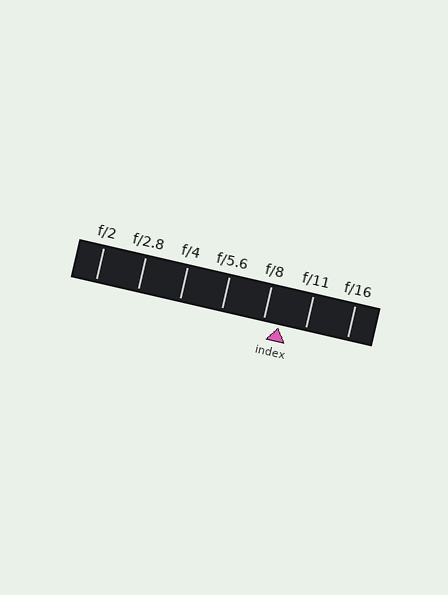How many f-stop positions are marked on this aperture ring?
There are 7 f-stop positions marked.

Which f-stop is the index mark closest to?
The index mark is closest to f/8.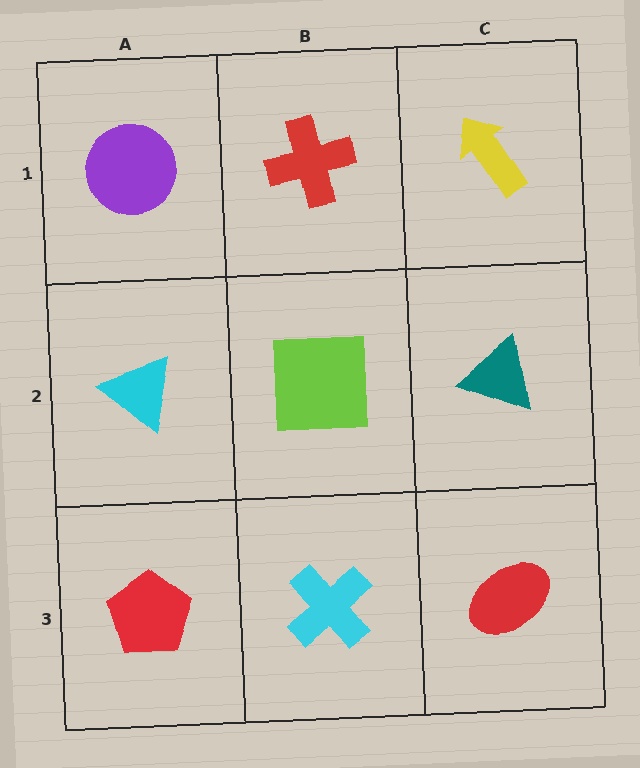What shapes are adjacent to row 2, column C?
A yellow arrow (row 1, column C), a red ellipse (row 3, column C), a lime square (row 2, column B).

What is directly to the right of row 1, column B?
A yellow arrow.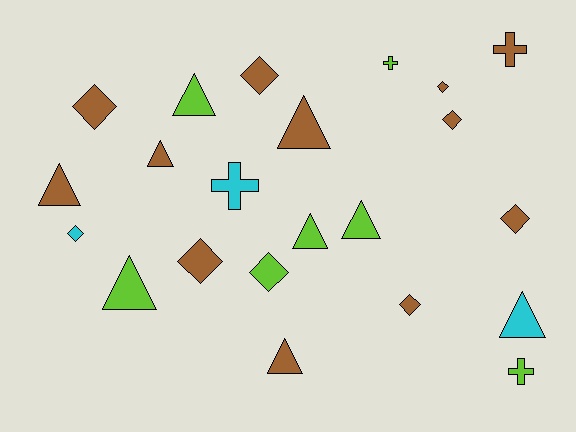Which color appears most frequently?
Brown, with 12 objects.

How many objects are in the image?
There are 22 objects.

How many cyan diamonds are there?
There is 1 cyan diamond.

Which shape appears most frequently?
Diamond, with 9 objects.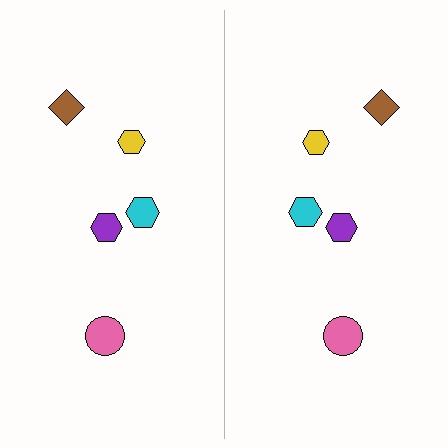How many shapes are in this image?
There are 10 shapes in this image.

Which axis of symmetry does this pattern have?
The pattern has a vertical axis of symmetry running through the center of the image.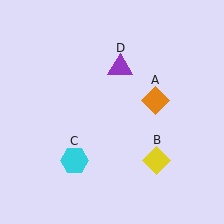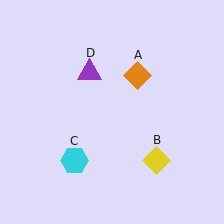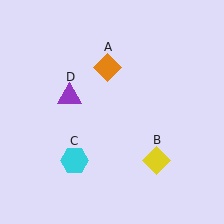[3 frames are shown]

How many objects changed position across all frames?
2 objects changed position: orange diamond (object A), purple triangle (object D).